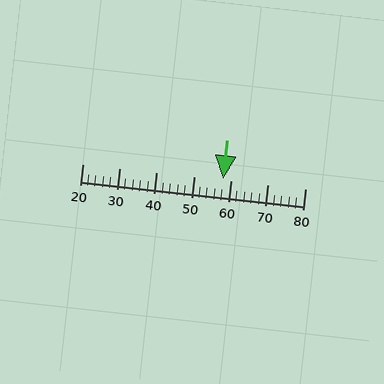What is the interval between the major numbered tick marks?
The major tick marks are spaced 10 units apart.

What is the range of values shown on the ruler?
The ruler shows values from 20 to 80.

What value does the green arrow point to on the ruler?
The green arrow points to approximately 58.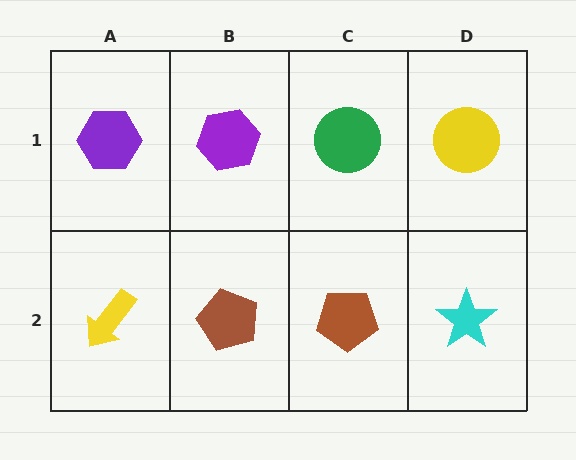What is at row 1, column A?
A purple hexagon.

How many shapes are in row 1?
4 shapes.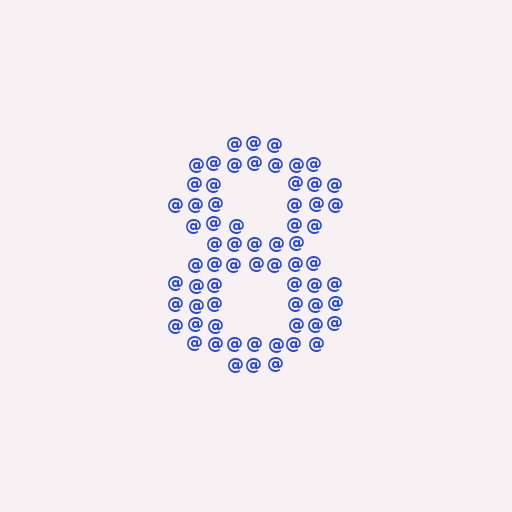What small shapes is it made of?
It is made of small at signs.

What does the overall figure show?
The overall figure shows the digit 8.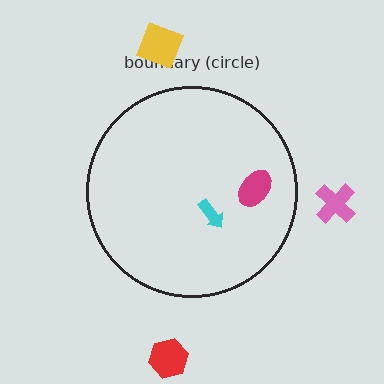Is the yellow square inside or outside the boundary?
Outside.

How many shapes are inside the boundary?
2 inside, 3 outside.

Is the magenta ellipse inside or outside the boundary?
Inside.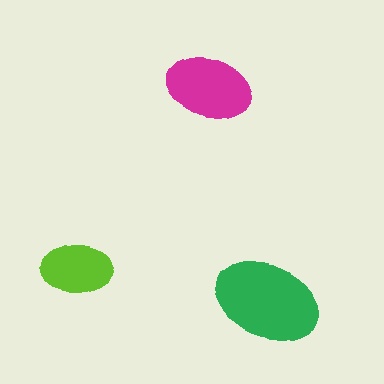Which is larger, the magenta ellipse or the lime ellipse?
The magenta one.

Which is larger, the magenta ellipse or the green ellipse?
The green one.